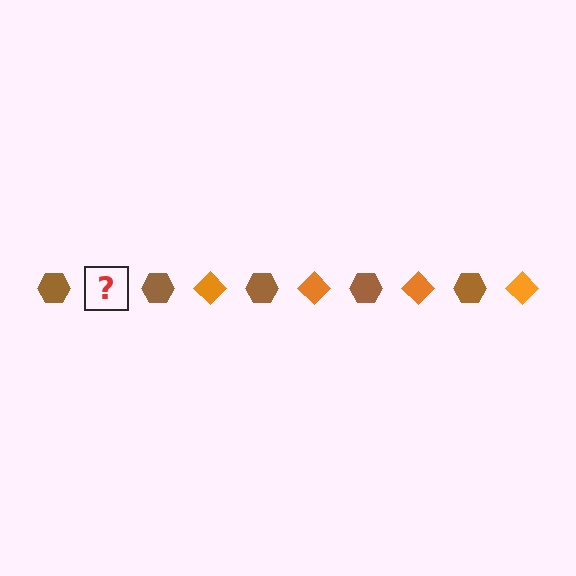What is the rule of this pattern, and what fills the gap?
The rule is that the pattern alternates between brown hexagon and orange diamond. The gap should be filled with an orange diamond.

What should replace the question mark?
The question mark should be replaced with an orange diamond.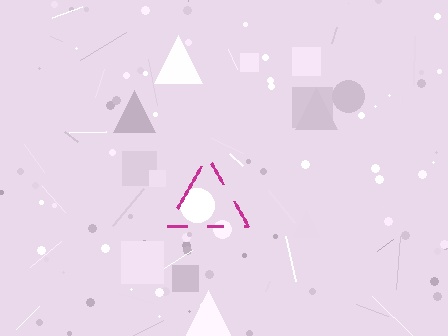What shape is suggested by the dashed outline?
The dashed outline suggests a triangle.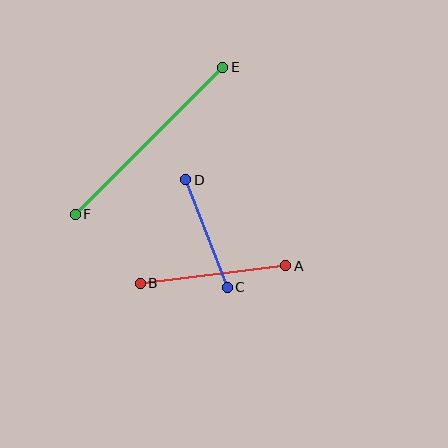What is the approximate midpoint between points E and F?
The midpoint is at approximately (149, 141) pixels.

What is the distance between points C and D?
The distance is approximately 115 pixels.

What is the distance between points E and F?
The distance is approximately 208 pixels.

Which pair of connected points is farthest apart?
Points E and F are farthest apart.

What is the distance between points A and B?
The distance is approximately 146 pixels.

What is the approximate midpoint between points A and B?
The midpoint is at approximately (213, 274) pixels.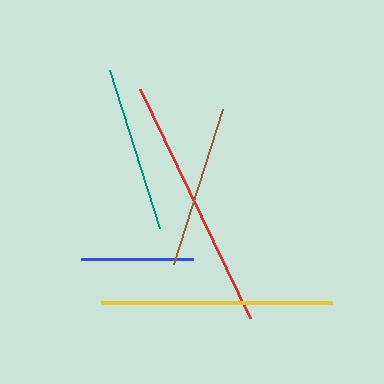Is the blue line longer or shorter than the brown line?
The brown line is longer than the blue line.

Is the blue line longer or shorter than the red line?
The red line is longer than the blue line.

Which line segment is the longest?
The red line is the longest at approximately 254 pixels.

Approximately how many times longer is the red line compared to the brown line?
The red line is approximately 1.6 times the length of the brown line.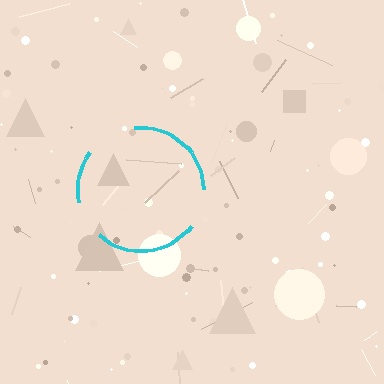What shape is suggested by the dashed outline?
The dashed outline suggests a circle.